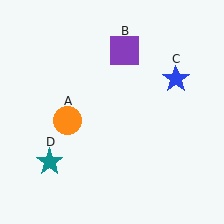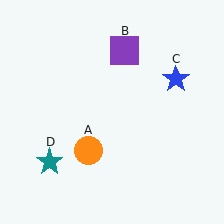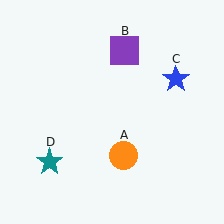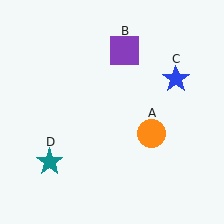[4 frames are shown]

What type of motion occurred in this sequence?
The orange circle (object A) rotated counterclockwise around the center of the scene.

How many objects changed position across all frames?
1 object changed position: orange circle (object A).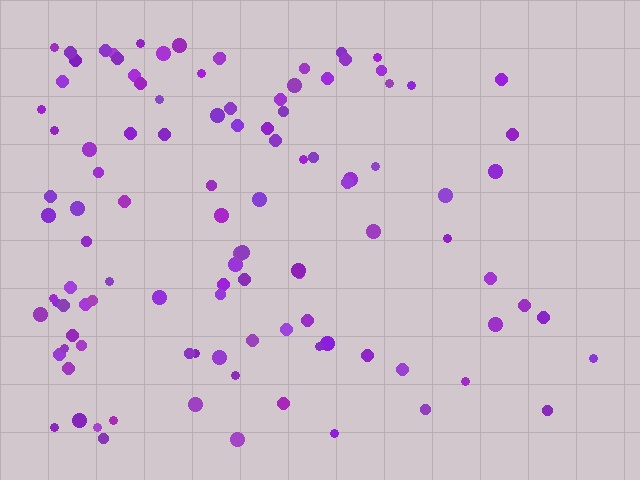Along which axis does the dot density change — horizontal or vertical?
Horizontal.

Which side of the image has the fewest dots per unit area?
The right.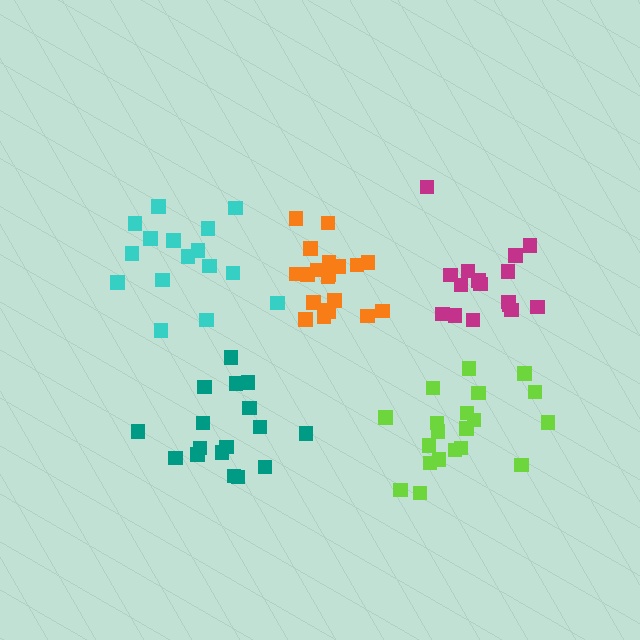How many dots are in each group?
Group 1: 16 dots, Group 2: 20 dots, Group 3: 16 dots, Group 4: 20 dots, Group 5: 17 dots (89 total).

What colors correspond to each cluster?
The clusters are colored: magenta, lime, cyan, orange, teal.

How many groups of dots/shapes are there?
There are 5 groups.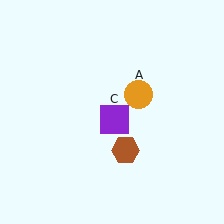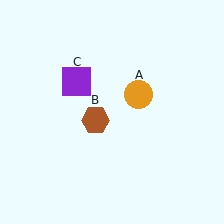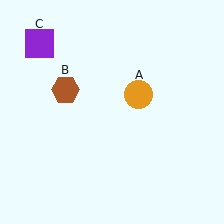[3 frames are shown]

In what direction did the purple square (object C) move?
The purple square (object C) moved up and to the left.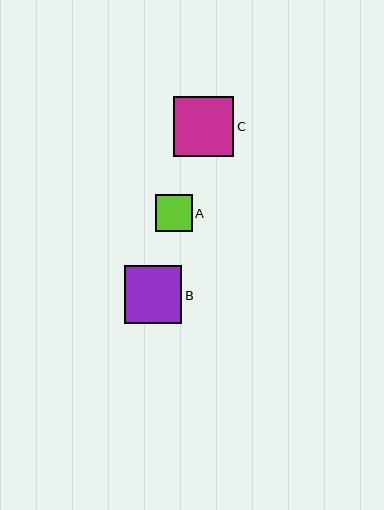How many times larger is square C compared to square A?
Square C is approximately 1.7 times the size of square A.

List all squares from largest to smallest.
From largest to smallest: C, B, A.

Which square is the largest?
Square C is the largest with a size of approximately 61 pixels.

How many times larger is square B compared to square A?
Square B is approximately 1.6 times the size of square A.